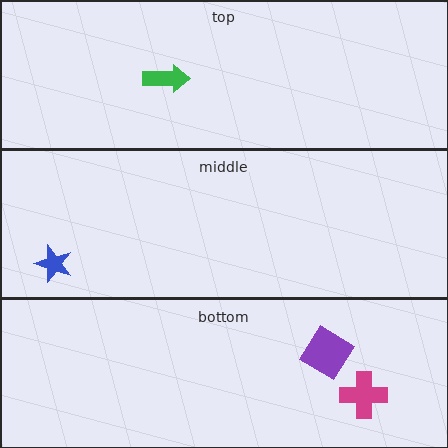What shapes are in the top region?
The green arrow.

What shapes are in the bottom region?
The purple diamond, the magenta cross.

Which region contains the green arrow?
The top region.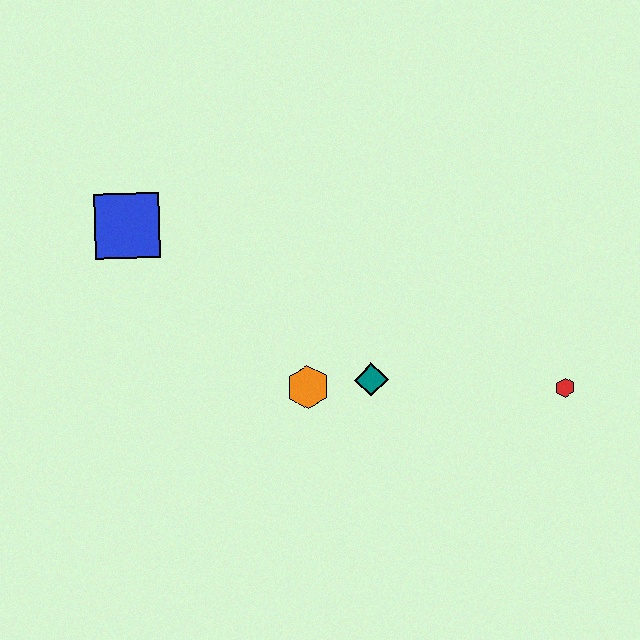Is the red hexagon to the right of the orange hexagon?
Yes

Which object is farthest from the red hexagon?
The blue square is farthest from the red hexagon.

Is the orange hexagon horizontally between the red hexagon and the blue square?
Yes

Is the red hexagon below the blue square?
Yes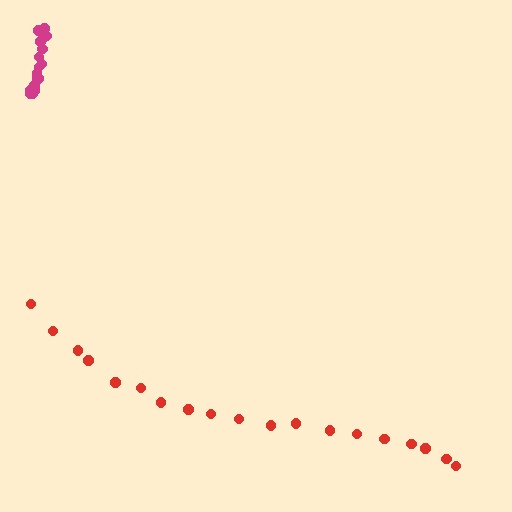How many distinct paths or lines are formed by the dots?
There are 2 distinct paths.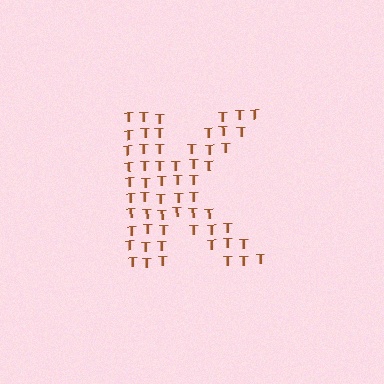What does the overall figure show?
The overall figure shows the letter K.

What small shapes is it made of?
It is made of small letter T's.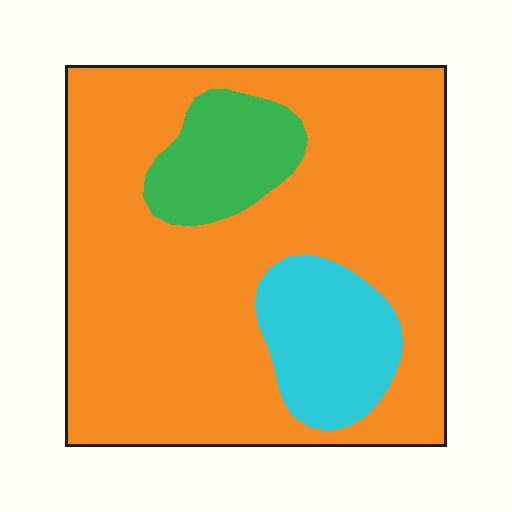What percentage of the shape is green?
Green takes up less than a quarter of the shape.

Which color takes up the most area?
Orange, at roughly 75%.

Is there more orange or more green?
Orange.